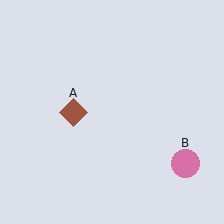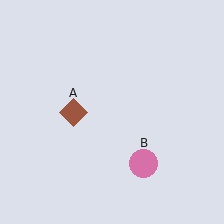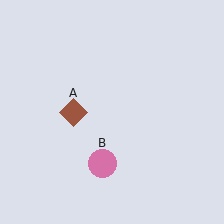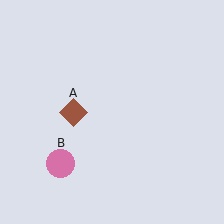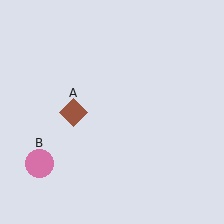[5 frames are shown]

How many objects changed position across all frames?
1 object changed position: pink circle (object B).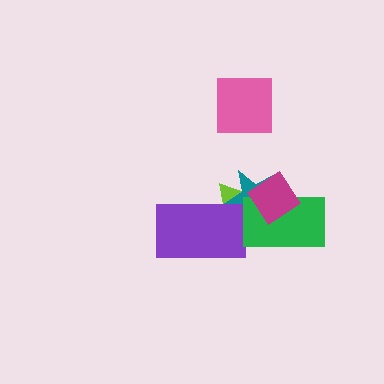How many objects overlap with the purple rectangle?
2 objects overlap with the purple rectangle.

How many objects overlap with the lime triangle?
4 objects overlap with the lime triangle.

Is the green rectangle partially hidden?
Yes, it is partially covered by another shape.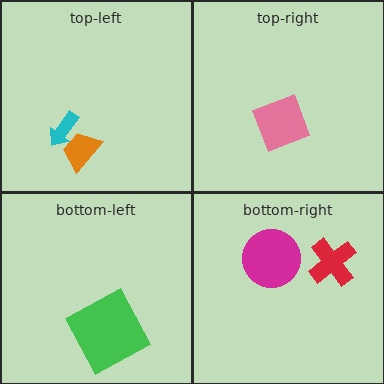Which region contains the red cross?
The bottom-right region.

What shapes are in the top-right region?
The pink diamond.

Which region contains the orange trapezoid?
The top-left region.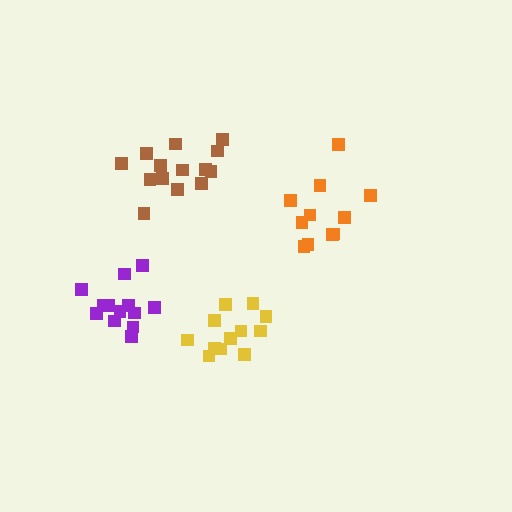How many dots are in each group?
Group 1: 14 dots, Group 2: 13 dots, Group 3: 11 dots, Group 4: 12 dots (50 total).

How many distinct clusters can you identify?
There are 4 distinct clusters.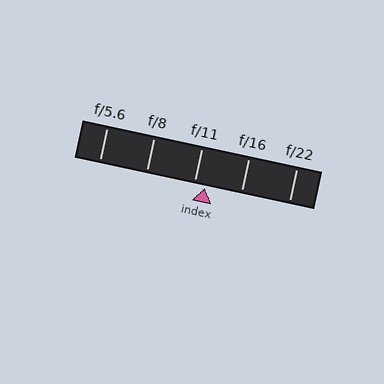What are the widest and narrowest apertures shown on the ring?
The widest aperture shown is f/5.6 and the narrowest is f/22.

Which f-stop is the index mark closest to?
The index mark is closest to f/11.